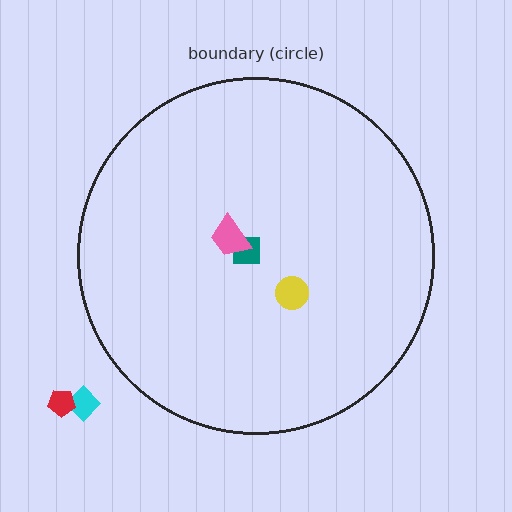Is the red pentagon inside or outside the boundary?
Outside.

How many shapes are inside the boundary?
3 inside, 2 outside.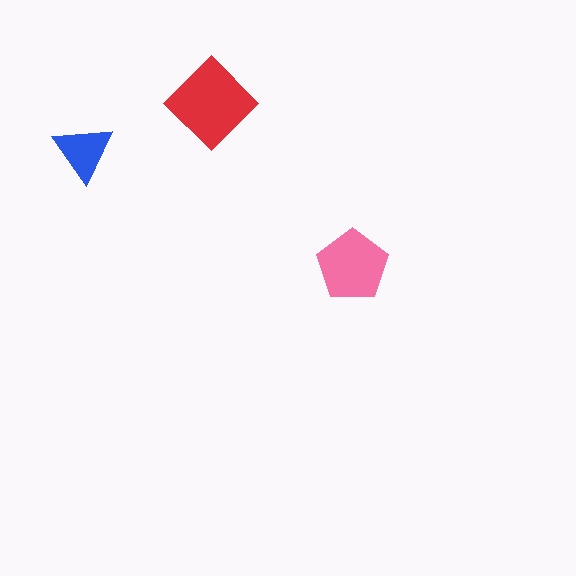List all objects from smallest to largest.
The blue triangle, the pink pentagon, the red diamond.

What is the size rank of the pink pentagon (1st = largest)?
2nd.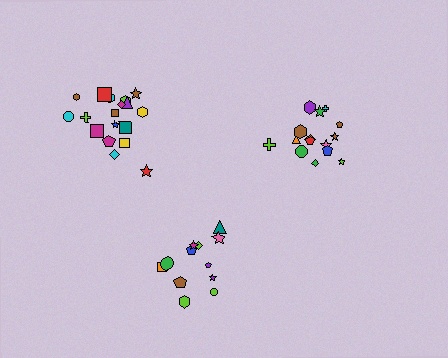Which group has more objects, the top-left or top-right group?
The top-left group.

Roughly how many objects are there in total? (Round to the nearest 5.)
Roughly 45 objects in total.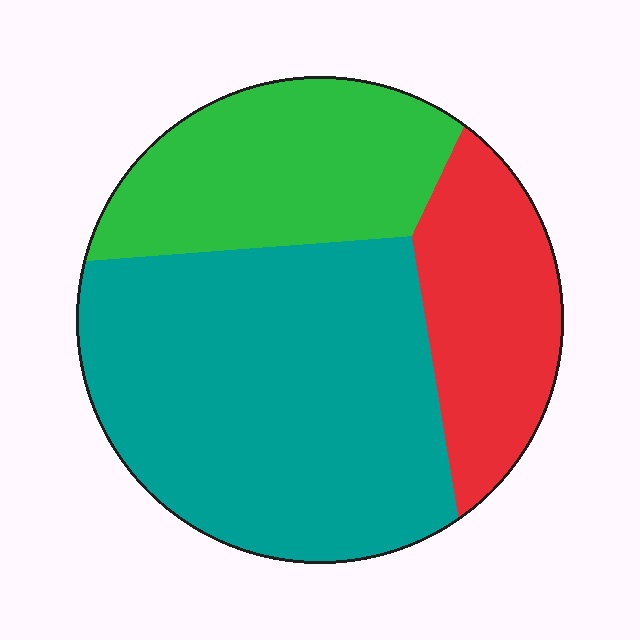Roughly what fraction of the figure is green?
Green takes up about one quarter (1/4) of the figure.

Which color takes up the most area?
Teal, at roughly 55%.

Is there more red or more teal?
Teal.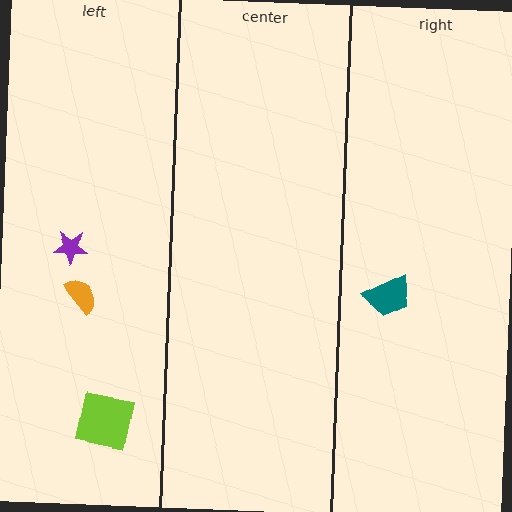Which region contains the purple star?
The left region.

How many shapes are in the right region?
1.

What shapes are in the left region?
The purple star, the orange semicircle, the lime square.